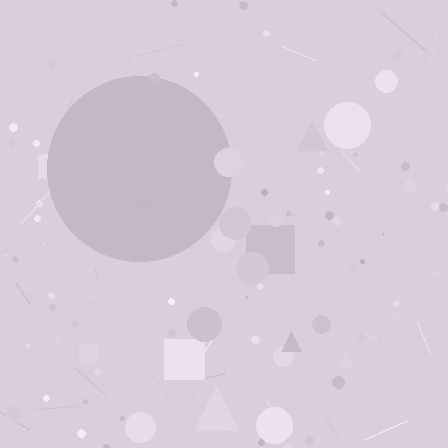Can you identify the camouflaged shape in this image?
The camouflaged shape is a circle.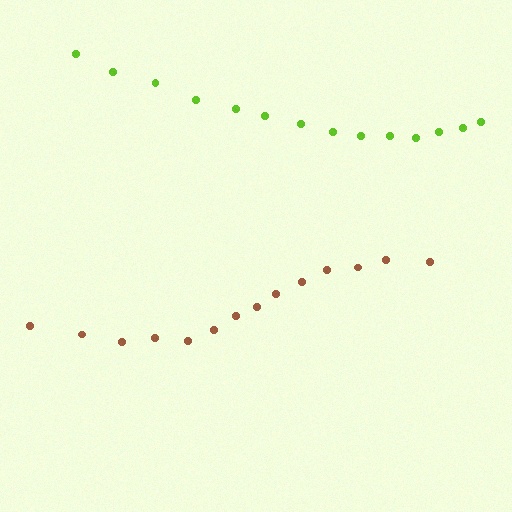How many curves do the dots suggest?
There are 2 distinct paths.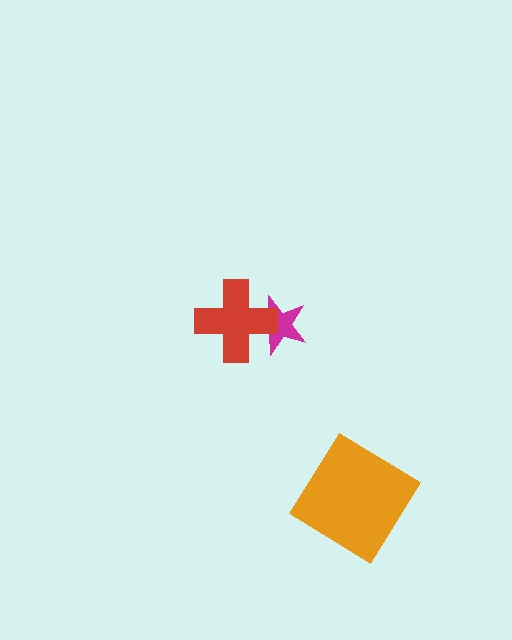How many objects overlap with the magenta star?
1 object overlaps with the magenta star.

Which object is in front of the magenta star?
The red cross is in front of the magenta star.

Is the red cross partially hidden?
No, no other shape covers it.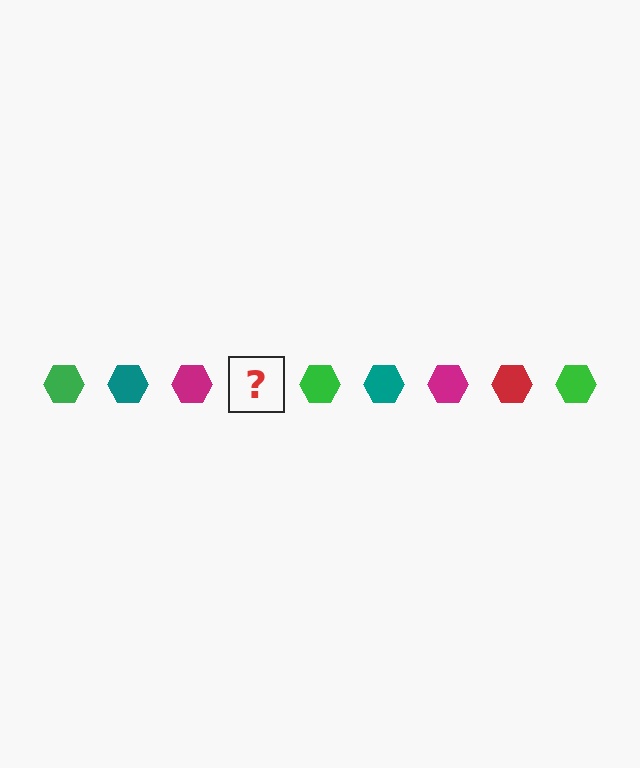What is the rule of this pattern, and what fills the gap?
The rule is that the pattern cycles through green, teal, magenta, red hexagons. The gap should be filled with a red hexagon.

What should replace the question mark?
The question mark should be replaced with a red hexagon.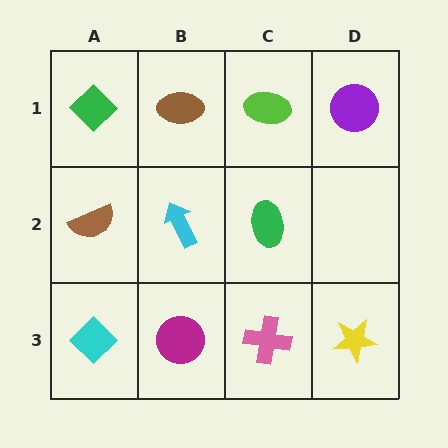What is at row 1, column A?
A green diamond.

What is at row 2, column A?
A brown semicircle.